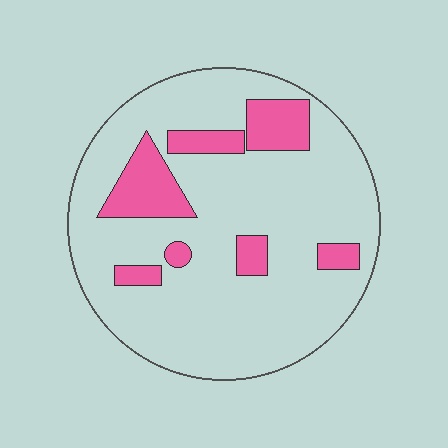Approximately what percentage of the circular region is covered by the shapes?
Approximately 20%.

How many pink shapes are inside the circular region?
7.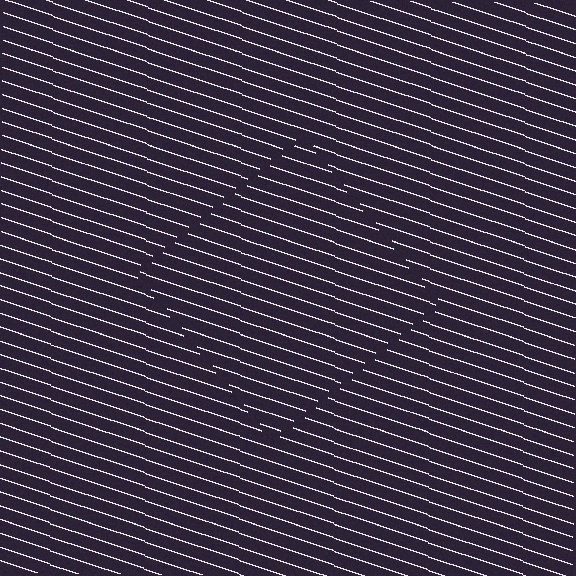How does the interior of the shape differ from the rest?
The interior of the shape contains the same grating, shifted by half a period — the contour is defined by the phase discontinuity where line-ends from the inner and outer gratings abut.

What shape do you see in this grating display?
An illusory square. The interior of the shape contains the same grating, shifted by half a period — the contour is defined by the phase discontinuity where line-ends from the inner and outer gratings abut.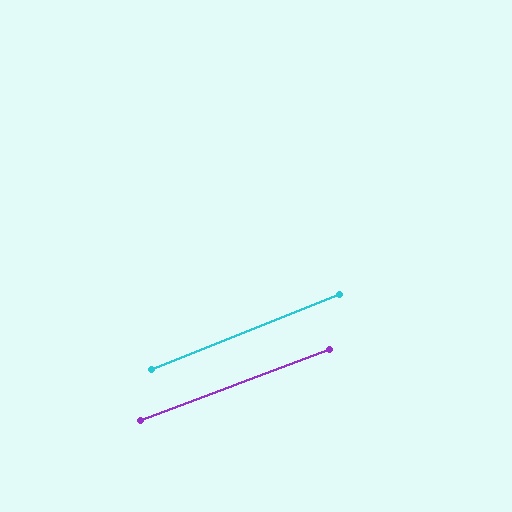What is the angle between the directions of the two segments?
Approximately 1 degree.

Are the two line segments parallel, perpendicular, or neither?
Parallel — their directions differ by only 1.3°.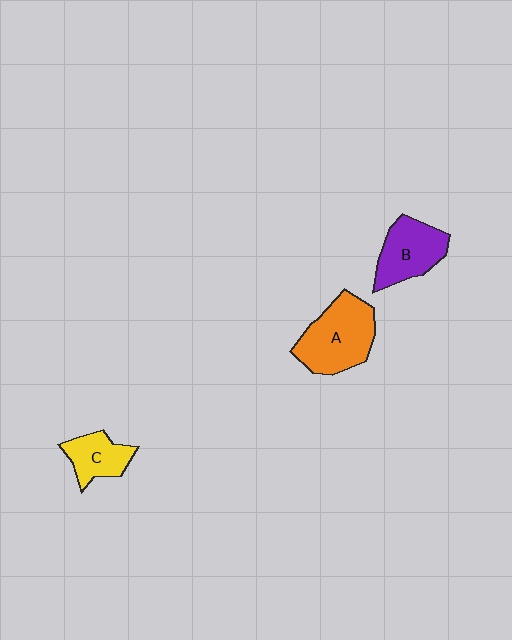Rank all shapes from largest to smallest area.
From largest to smallest: A (orange), B (purple), C (yellow).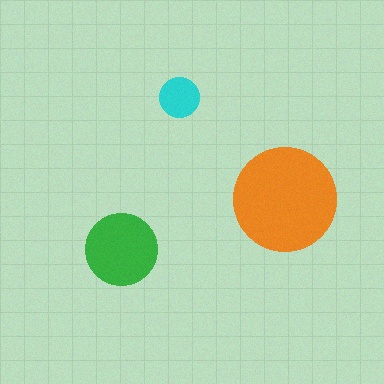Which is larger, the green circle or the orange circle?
The orange one.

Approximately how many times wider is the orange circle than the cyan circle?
About 2.5 times wider.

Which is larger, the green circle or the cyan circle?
The green one.